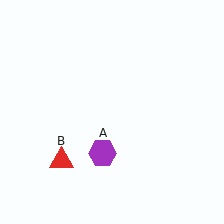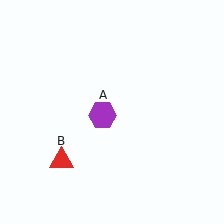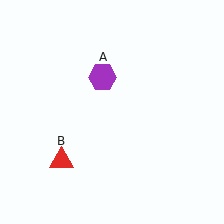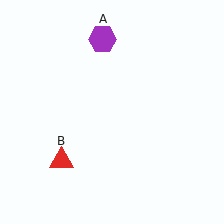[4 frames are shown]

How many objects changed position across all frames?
1 object changed position: purple hexagon (object A).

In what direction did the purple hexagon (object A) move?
The purple hexagon (object A) moved up.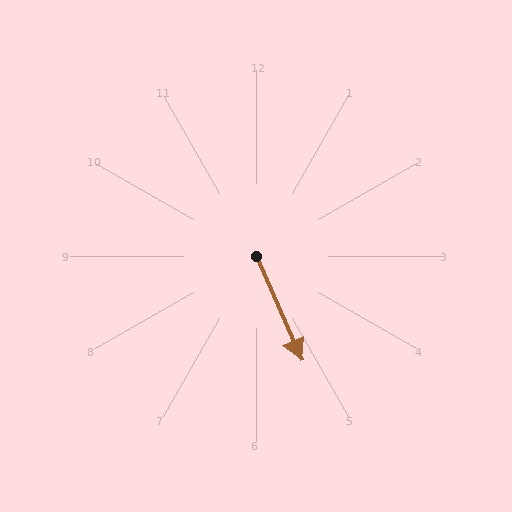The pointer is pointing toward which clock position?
Roughly 5 o'clock.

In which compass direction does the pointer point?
Southeast.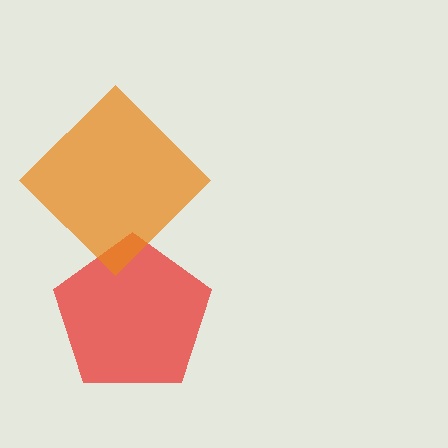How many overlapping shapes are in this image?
There are 2 overlapping shapes in the image.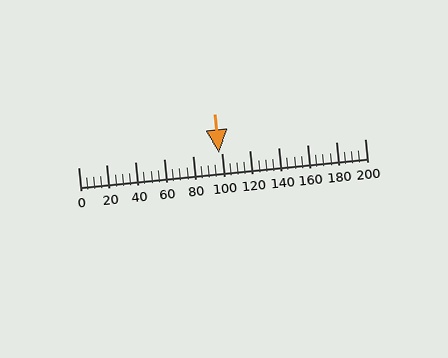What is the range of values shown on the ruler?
The ruler shows values from 0 to 200.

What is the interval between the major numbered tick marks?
The major tick marks are spaced 20 units apart.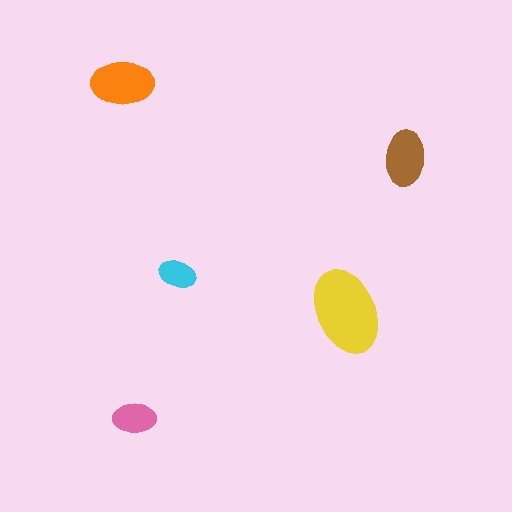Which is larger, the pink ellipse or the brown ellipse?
The brown one.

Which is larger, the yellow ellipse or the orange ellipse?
The yellow one.